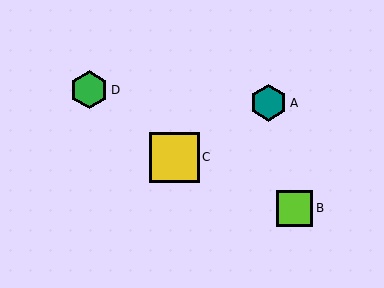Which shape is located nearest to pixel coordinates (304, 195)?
The lime square (labeled B) at (295, 208) is nearest to that location.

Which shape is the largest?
The yellow square (labeled C) is the largest.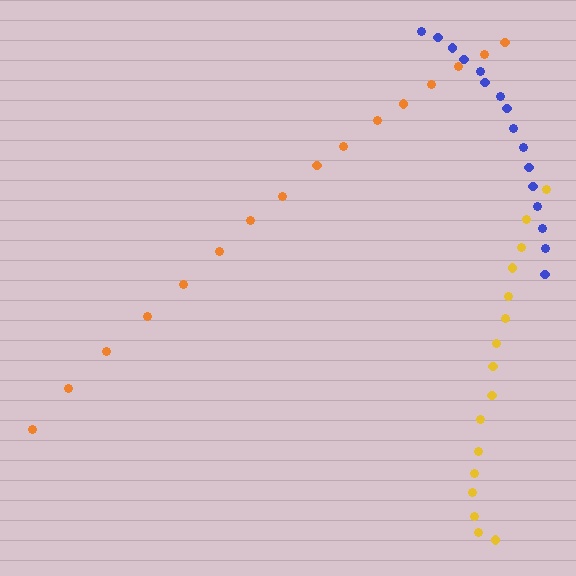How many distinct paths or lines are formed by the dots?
There are 3 distinct paths.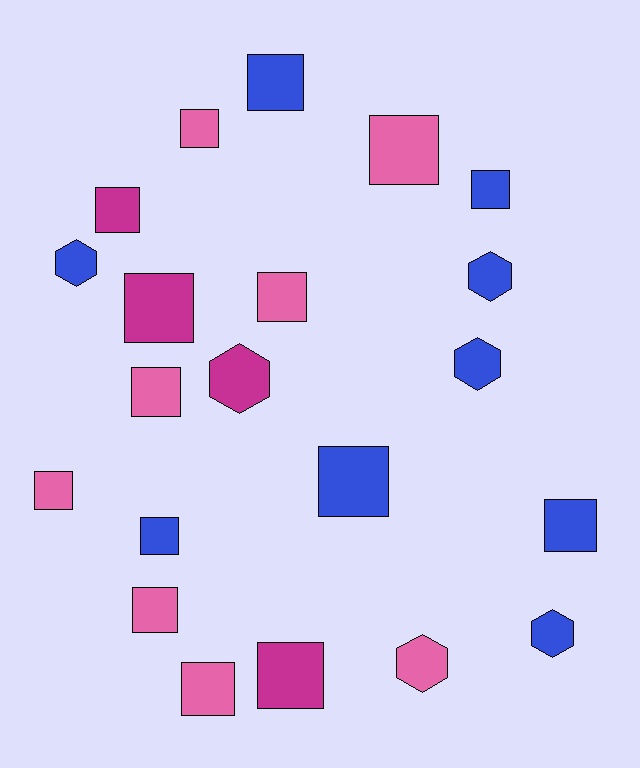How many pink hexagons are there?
There is 1 pink hexagon.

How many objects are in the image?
There are 21 objects.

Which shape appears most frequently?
Square, with 15 objects.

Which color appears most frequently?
Blue, with 9 objects.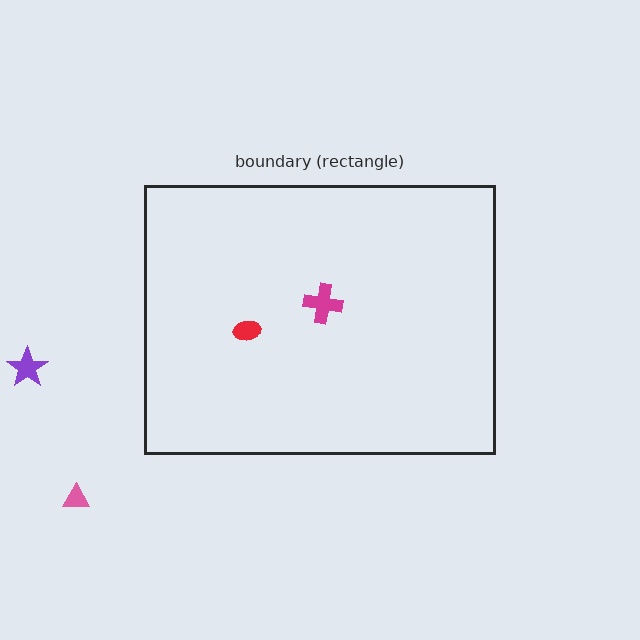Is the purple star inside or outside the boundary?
Outside.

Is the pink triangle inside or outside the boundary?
Outside.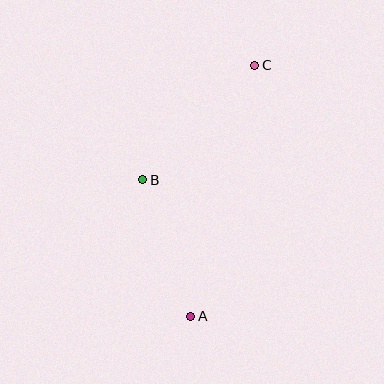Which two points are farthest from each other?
Points A and C are farthest from each other.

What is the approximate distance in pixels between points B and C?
The distance between B and C is approximately 160 pixels.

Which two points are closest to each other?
Points A and B are closest to each other.